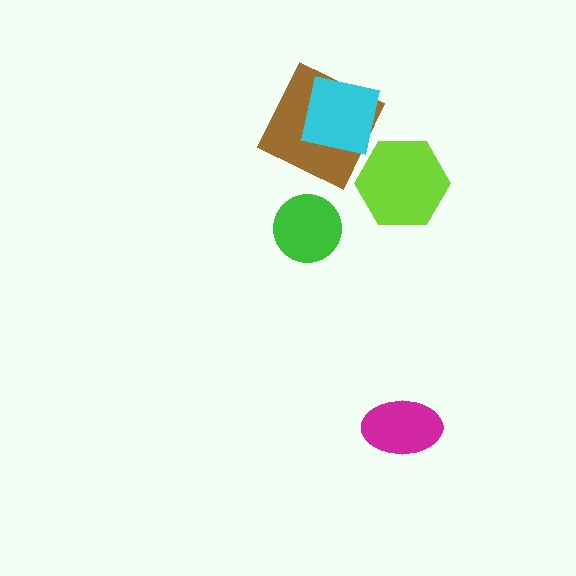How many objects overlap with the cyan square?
1 object overlaps with the cyan square.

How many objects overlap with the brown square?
1 object overlaps with the brown square.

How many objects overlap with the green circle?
0 objects overlap with the green circle.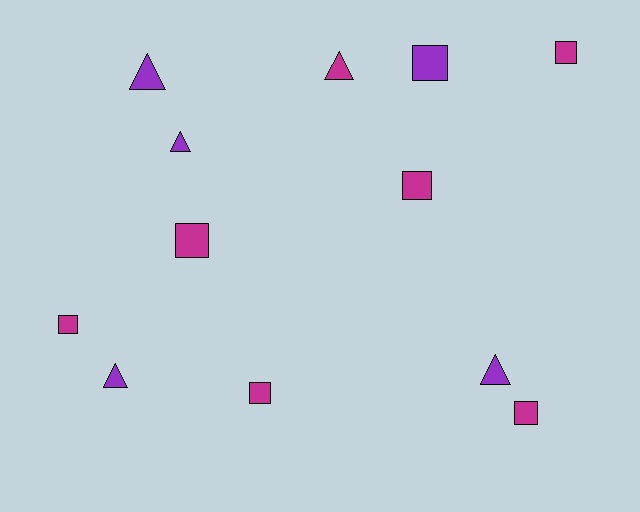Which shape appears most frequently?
Square, with 7 objects.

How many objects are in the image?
There are 12 objects.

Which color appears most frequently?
Magenta, with 7 objects.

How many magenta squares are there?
There are 6 magenta squares.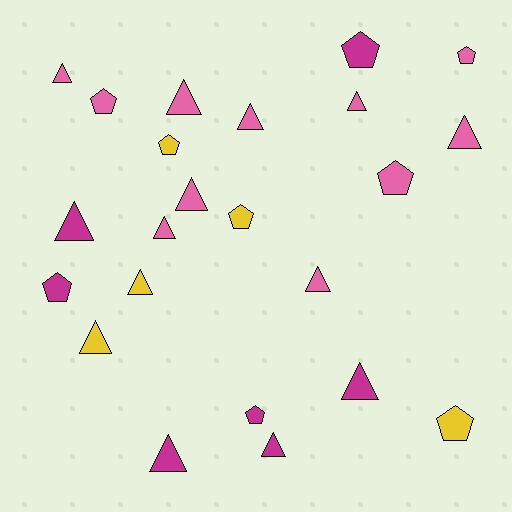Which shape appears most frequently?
Triangle, with 14 objects.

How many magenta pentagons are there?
There are 3 magenta pentagons.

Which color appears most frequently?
Pink, with 11 objects.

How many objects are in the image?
There are 23 objects.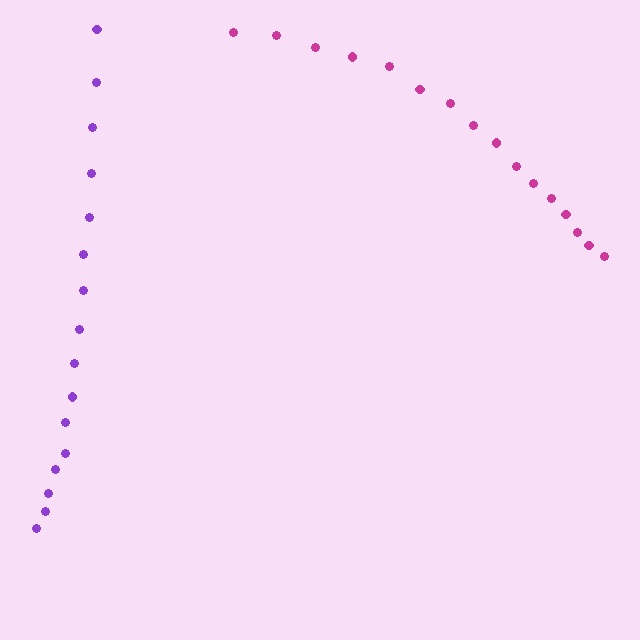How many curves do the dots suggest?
There are 2 distinct paths.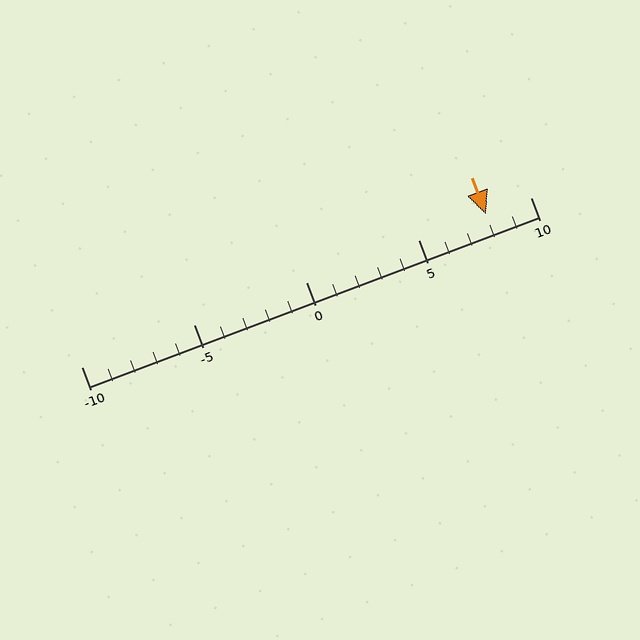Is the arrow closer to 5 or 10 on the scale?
The arrow is closer to 10.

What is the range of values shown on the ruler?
The ruler shows values from -10 to 10.